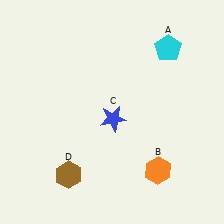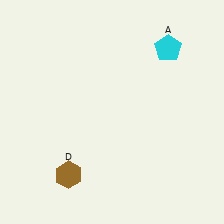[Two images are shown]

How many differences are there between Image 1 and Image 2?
There are 2 differences between the two images.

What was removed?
The orange hexagon (B), the blue star (C) were removed in Image 2.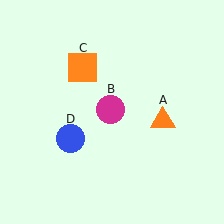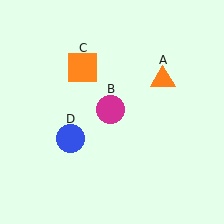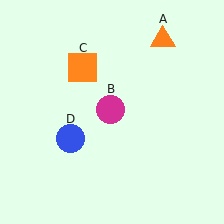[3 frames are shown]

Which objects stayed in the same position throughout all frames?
Magenta circle (object B) and orange square (object C) and blue circle (object D) remained stationary.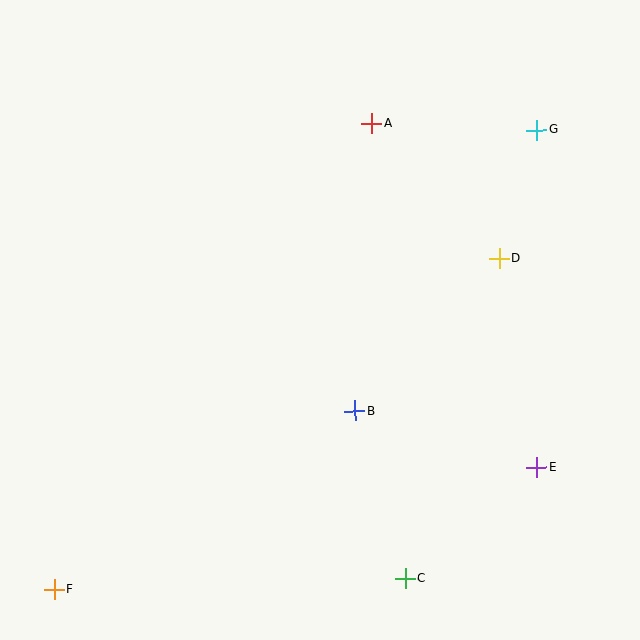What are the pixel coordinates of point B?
Point B is at (355, 411).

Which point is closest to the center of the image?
Point B at (355, 411) is closest to the center.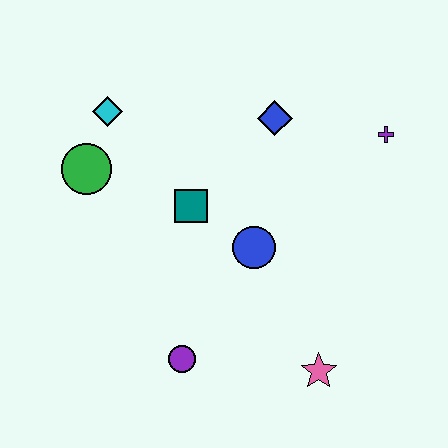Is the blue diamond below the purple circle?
No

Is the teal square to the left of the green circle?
No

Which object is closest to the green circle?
The cyan diamond is closest to the green circle.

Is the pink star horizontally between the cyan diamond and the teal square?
No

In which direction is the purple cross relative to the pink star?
The purple cross is above the pink star.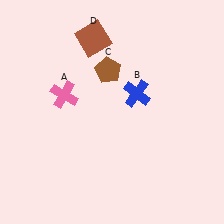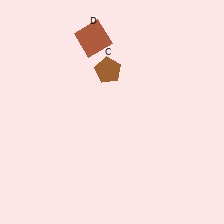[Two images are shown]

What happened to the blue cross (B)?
The blue cross (B) was removed in Image 2. It was in the top-right area of Image 1.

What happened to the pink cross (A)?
The pink cross (A) was removed in Image 2. It was in the top-left area of Image 1.